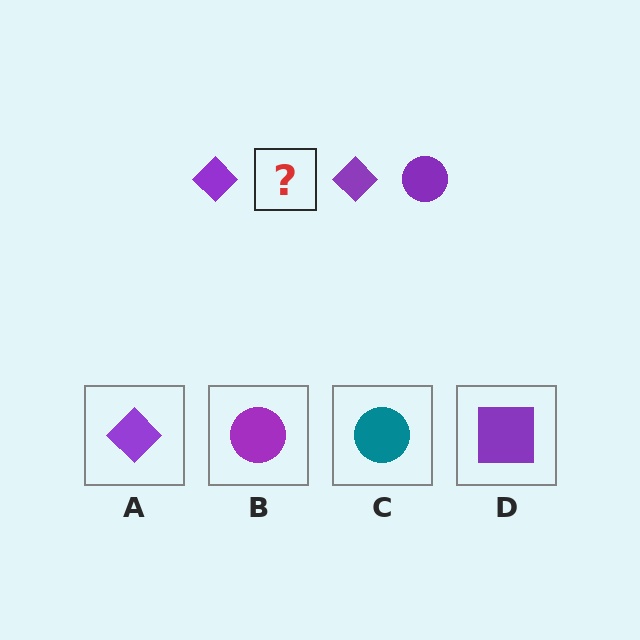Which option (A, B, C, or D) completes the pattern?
B.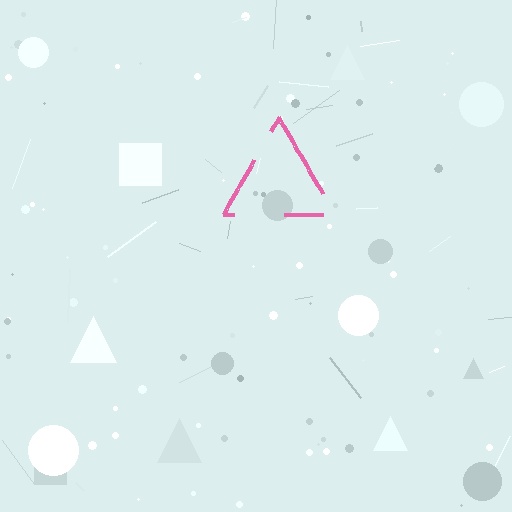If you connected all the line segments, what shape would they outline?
They would outline a triangle.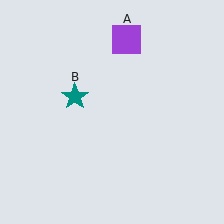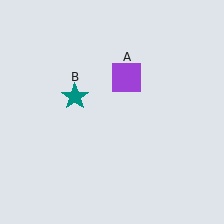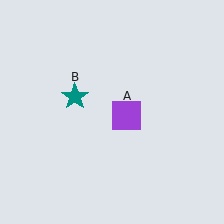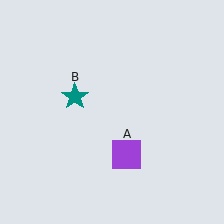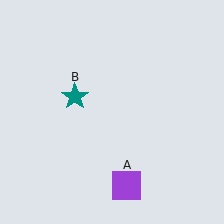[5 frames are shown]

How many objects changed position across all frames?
1 object changed position: purple square (object A).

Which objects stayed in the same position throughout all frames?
Teal star (object B) remained stationary.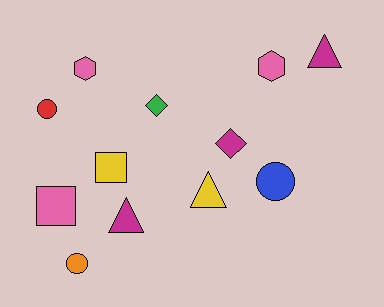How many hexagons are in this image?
There are 2 hexagons.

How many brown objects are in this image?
There are no brown objects.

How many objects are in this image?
There are 12 objects.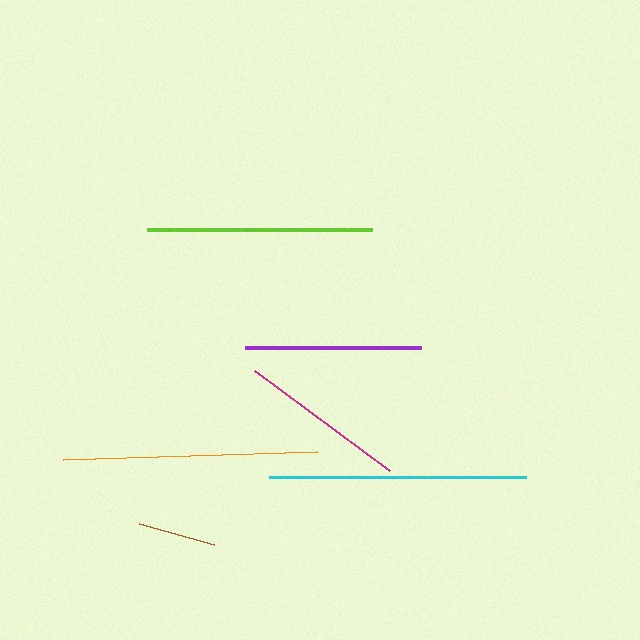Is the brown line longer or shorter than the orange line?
The orange line is longer than the brown line.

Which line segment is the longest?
The cyan line is the longest at approximately 257 pixels.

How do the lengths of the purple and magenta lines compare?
The purple and magenta lines are approximately the same length.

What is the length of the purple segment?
The purple segment is approximately 175 pixels long.